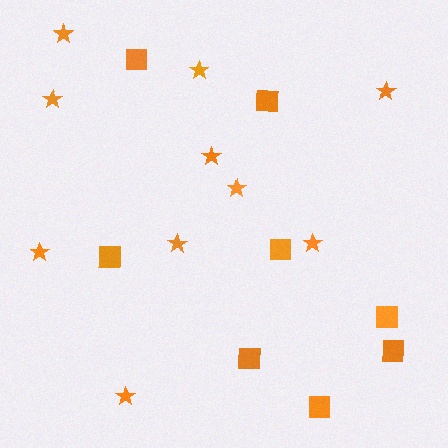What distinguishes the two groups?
There are 2 groups: one group of stars (10) and one group of squares (8).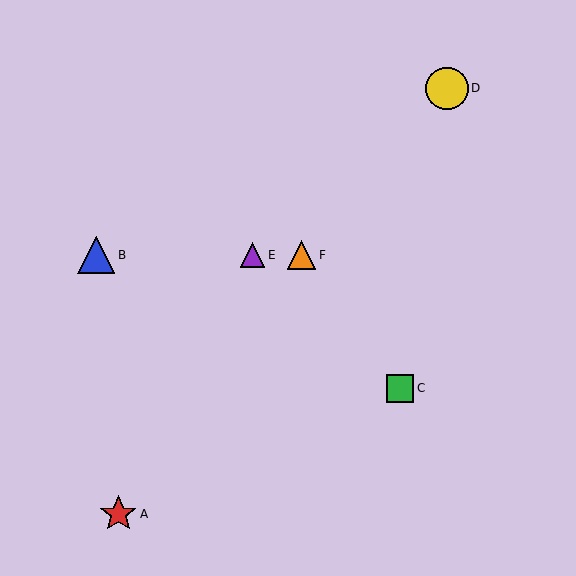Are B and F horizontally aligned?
Yes, both are at y≈255.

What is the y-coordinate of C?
Object C is at y≈388.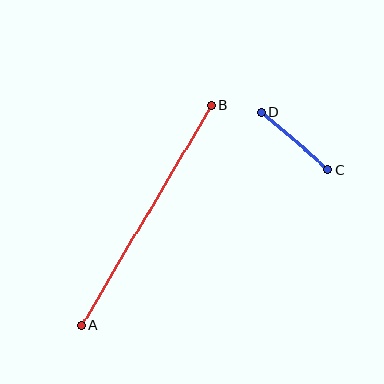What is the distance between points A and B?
The distance is approximately 255 pixels.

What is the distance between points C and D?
The distance is approximately 88 pixels.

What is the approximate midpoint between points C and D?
The midpoint is at approximately (295, 141) pixels.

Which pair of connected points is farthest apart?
Points A and B are farthest apart.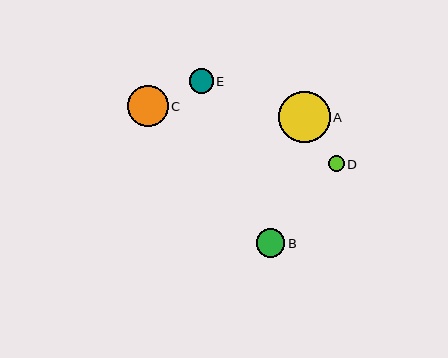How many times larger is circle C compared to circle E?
Circle C is approximately 1.7 times the size of circle E.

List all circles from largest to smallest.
From largest to smallest: A, C, B, E, D.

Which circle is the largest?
Circle A is the largest with a size of approximately 52 pixels.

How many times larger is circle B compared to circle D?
Circle B is approximately 1.8 times the size of circle D.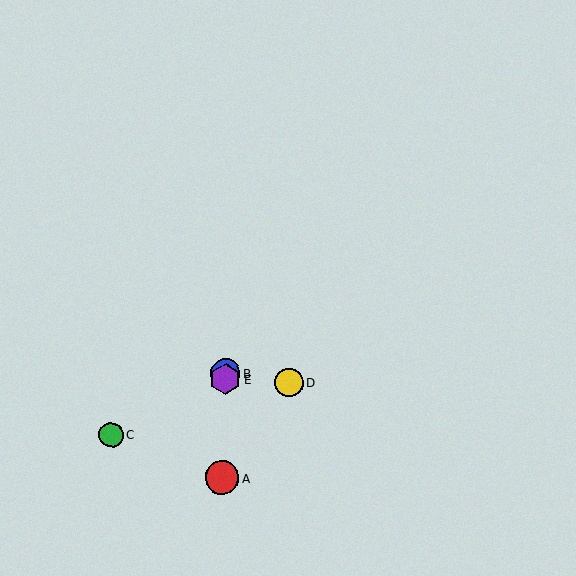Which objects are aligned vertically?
Objects A, B, E are aligned vertically.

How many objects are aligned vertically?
3 objects (A, B, E) are aligned vertically.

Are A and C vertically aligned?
No, A is at x≈222 and C is at x≈111.